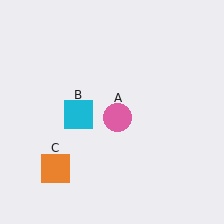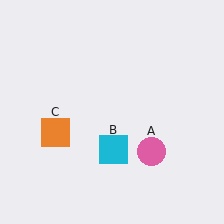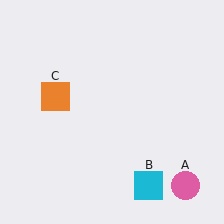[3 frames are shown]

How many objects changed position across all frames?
3 objects changed position: pink circle (object A), cyan square (object B), orange square (object C).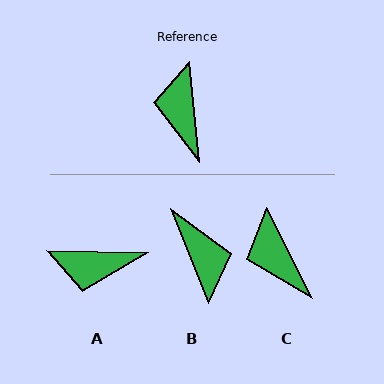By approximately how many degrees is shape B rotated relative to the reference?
Approximately 164 degrees clockwise.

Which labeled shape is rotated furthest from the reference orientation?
B, about 164 degrees away.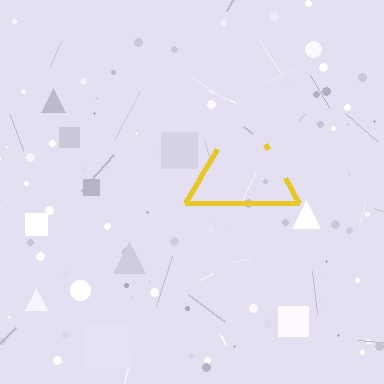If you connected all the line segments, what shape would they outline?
They would outline a triangle.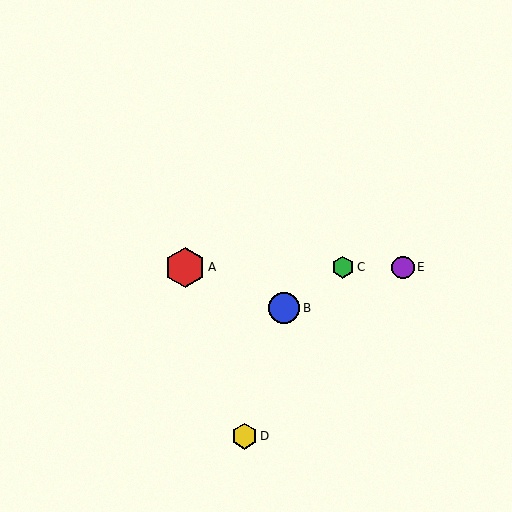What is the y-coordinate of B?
Object B is at y≈308.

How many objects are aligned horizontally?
3 objects (A, C, E) are aligned horizontally.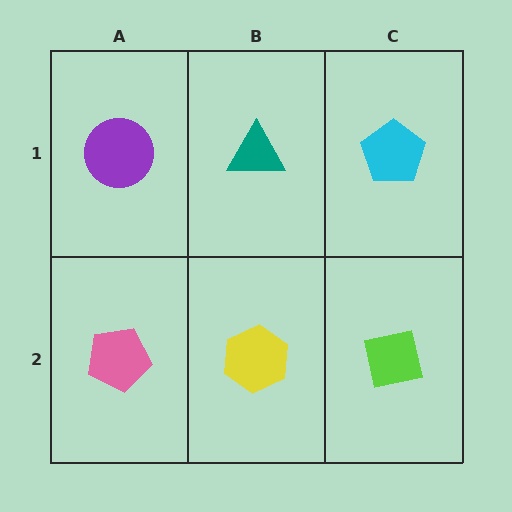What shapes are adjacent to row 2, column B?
A teal triangle (row 1, column B), a pink pentagon (row 2, column A), a lime square (row 2, column C).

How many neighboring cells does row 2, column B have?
3.